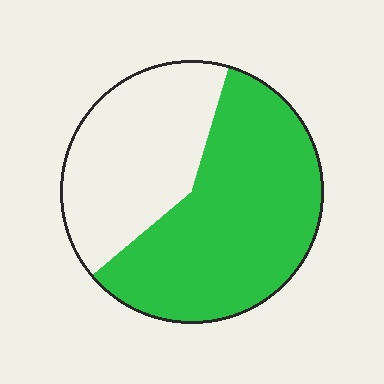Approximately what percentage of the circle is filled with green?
Approximately 60%.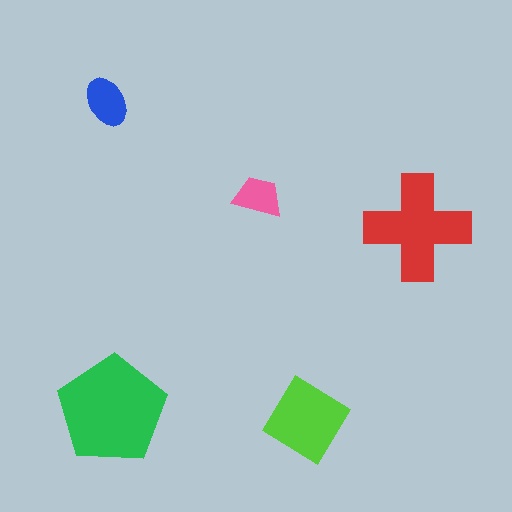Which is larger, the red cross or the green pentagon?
The green pentagon.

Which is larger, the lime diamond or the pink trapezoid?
The lime diamond.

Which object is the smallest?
The pink trapezoid.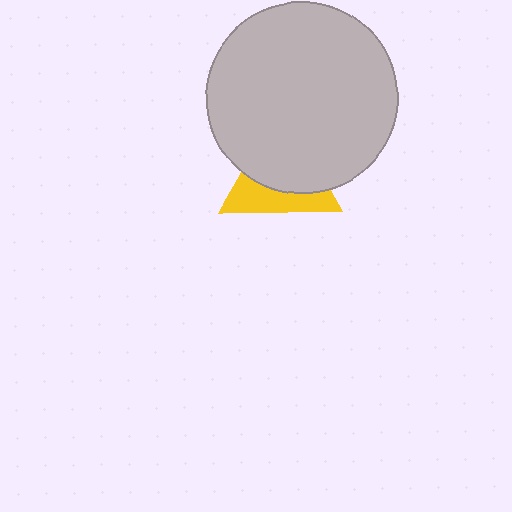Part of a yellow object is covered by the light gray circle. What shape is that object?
It is a triangle.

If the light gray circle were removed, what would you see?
You would see the complete yellow triangle.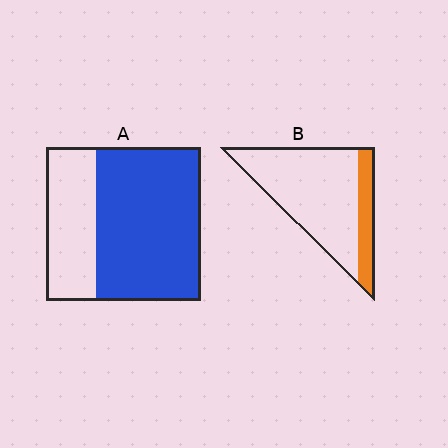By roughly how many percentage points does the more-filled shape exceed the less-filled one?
By roughly 45 percentage points (A over B).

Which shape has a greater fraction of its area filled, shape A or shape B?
Shape A.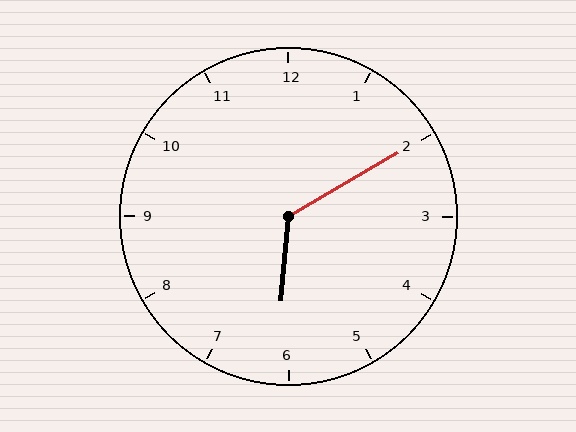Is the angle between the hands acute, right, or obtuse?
It is obtuse.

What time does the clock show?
6:10.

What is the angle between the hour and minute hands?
Approximately 125 degrees.